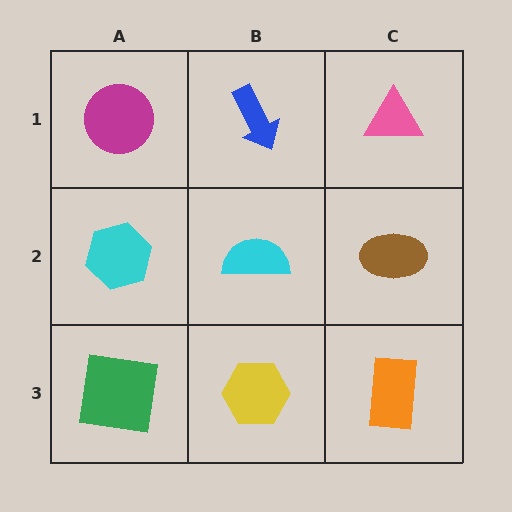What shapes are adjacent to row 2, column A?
A magenta circle (row 1, column A), a green square (row 3, column A), a cyan semicircle (row 2, column B).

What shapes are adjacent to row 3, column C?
A brown ellipse (row 2, column C), a yellow hexagon (row 3, column B).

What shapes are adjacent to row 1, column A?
A cyan hexagon (row 2, column A), a blue arrow (row 1, column B).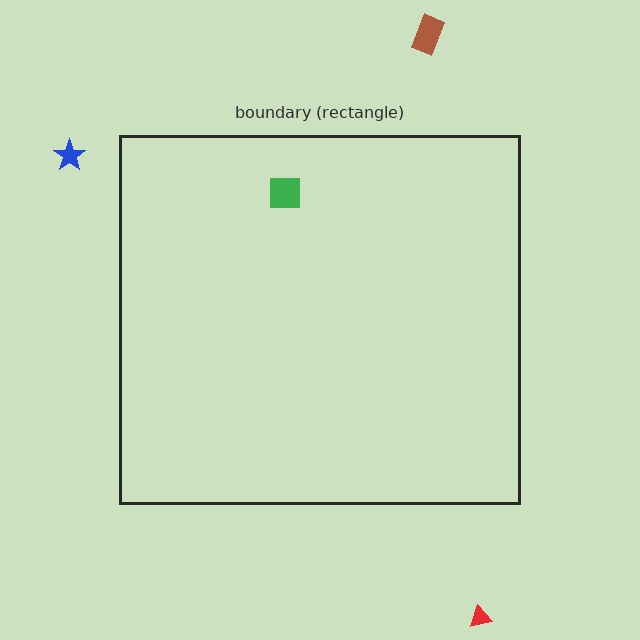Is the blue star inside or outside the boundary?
Outside.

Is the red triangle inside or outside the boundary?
Outside.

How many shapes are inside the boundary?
1 inside, 3 outside.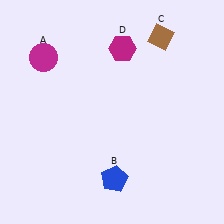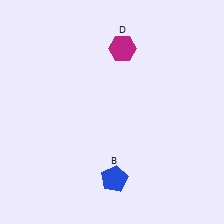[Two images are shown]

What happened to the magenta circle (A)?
The magenta circle (A) was removed in Image 2. It was in the top-left area of Image 1.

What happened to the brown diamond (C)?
The brown diamond (C) was removed in Image 2. It was in the top-right area of Image 1.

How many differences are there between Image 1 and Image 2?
There are 2 differences between the two images.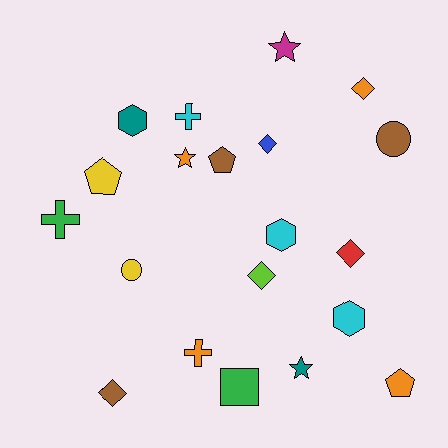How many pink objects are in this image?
There are no pink objects.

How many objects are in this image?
There are 20 objects.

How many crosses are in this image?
There are 3 crosses.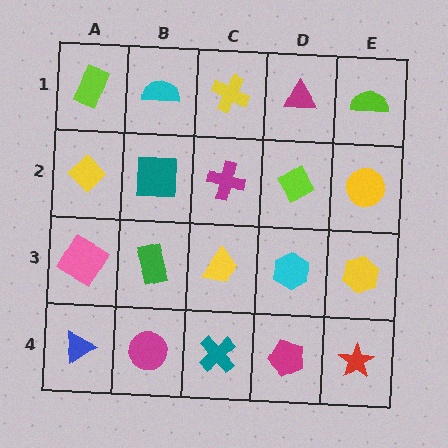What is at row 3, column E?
A yellow hexagon.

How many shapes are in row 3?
5 shapes.